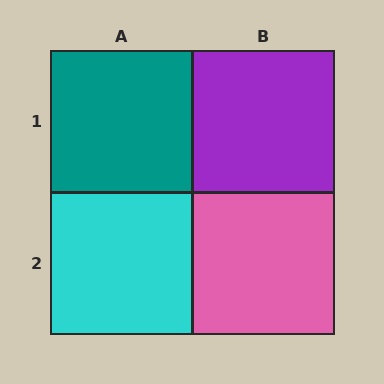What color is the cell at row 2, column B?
Pink.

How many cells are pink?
1 cell is pink.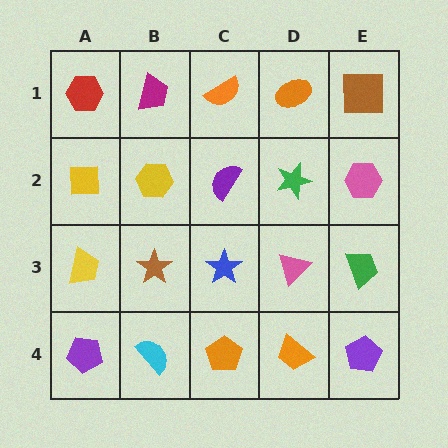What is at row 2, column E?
A pink hexagon.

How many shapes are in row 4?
5 shapes.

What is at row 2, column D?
A green star.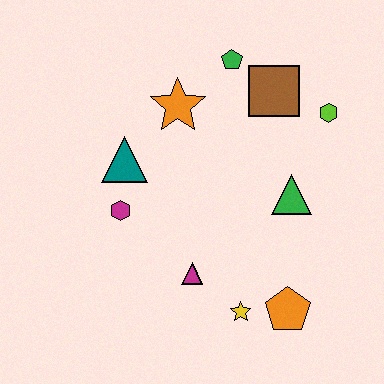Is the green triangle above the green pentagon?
No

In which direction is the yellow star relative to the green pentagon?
The yellow star is below the green pentagon.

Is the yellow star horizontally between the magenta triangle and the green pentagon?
No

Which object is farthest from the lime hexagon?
The magenta hexagon is farthest from the lime hexagon.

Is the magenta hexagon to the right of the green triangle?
No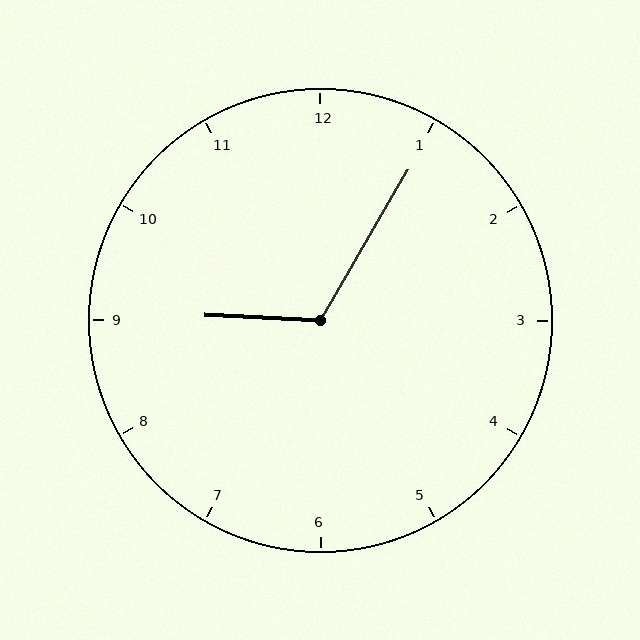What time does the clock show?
9:05.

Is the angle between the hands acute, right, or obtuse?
It is obtuse.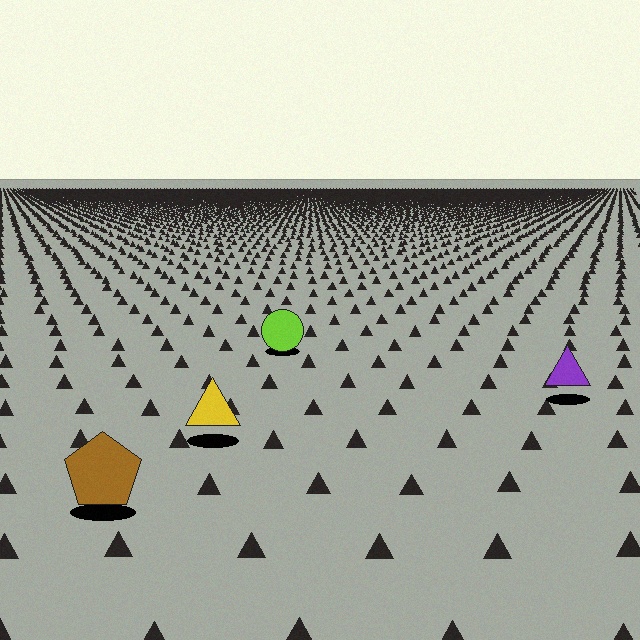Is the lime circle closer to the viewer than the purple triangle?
No. The purple triangle is closer — you can tell from the texture gradient: the ground texture is coarser near it.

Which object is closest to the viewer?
The brown pentagon is closest. The texture marks near it are larger and more spread out.